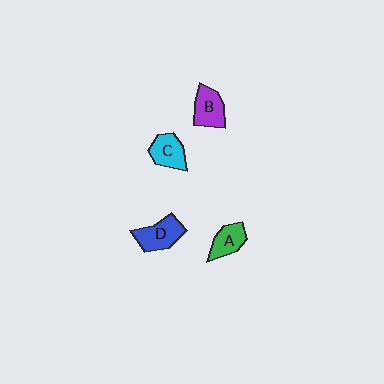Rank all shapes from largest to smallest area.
From largest to smallest: D (blue), B (purple), C (cyan), A (green).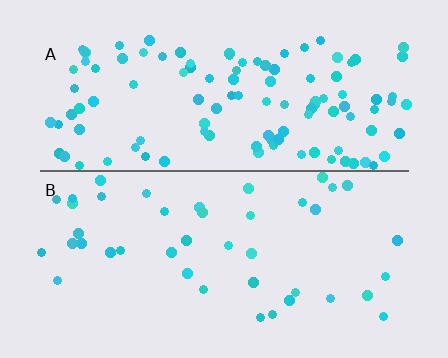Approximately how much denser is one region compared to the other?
Approximately 2.7× — region A over region B.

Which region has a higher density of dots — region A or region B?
A (the top).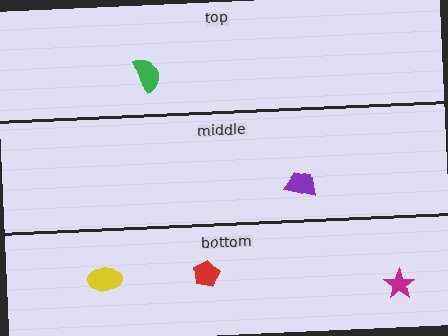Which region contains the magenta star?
The bottom region.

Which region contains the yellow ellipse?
The bottom region.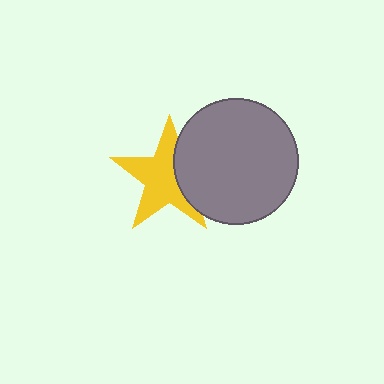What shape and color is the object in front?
The object in front is a gray circle.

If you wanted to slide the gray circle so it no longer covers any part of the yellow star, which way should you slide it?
Slide it right — that is the most direct way to separate the two shapes.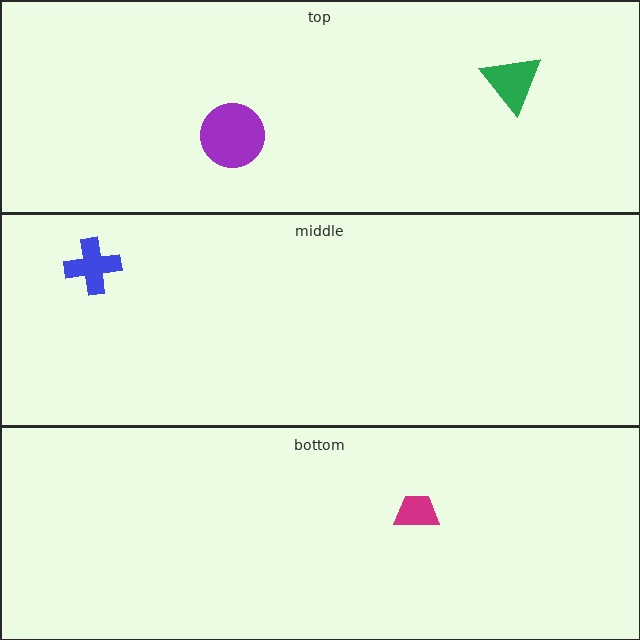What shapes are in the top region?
The green triangle, the purple circle.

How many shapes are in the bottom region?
1.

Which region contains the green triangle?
The top region.